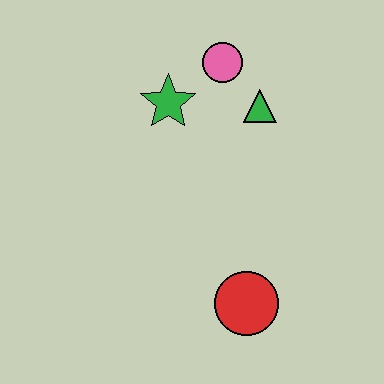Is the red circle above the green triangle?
No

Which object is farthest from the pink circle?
The red circle is farthest from the pink circle.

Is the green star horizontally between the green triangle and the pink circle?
No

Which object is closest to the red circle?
The green triangle is closest to the red circle.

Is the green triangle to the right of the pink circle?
Yes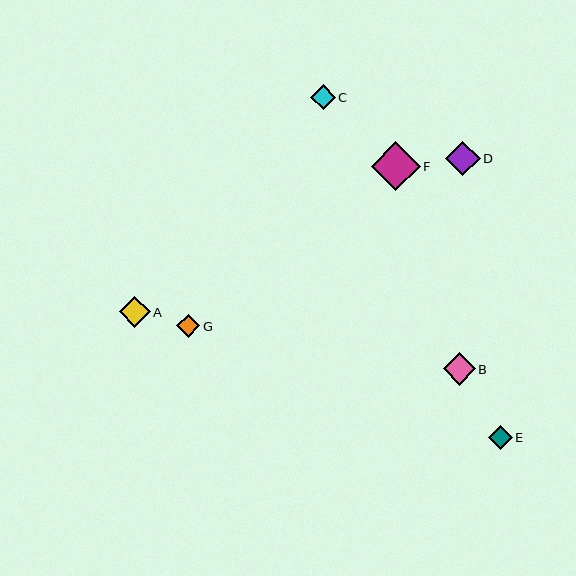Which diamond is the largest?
Diamond F is the largest with a size of approximately 49 pixels.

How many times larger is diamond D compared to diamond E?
Diamond D is approximately 1.4 times the size of diamond E.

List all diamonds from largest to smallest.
From largest to smallest: F, D, B, A, C, E, G.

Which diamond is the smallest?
Diamond G is the smallest with a size of approximately 24 pixels.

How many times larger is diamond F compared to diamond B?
Diamond F is approximately 1.5 times the size of diamond B.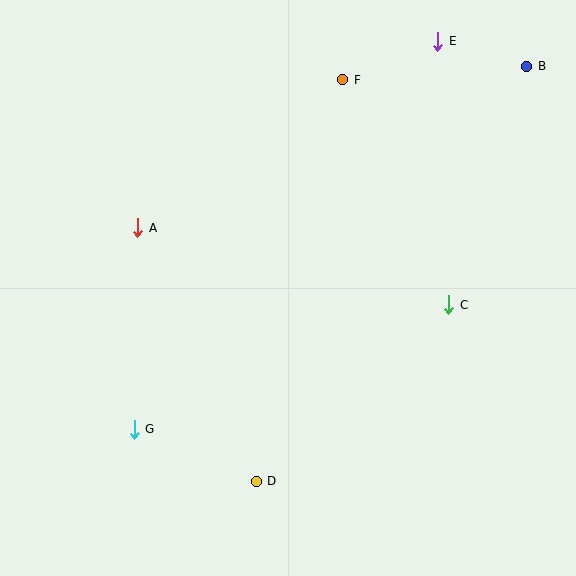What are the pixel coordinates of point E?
Point E is at (438, 41).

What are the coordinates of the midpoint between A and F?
The midpoint between A and F is at (240, 154).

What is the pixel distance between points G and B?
The distance between G and B is 535 pixels.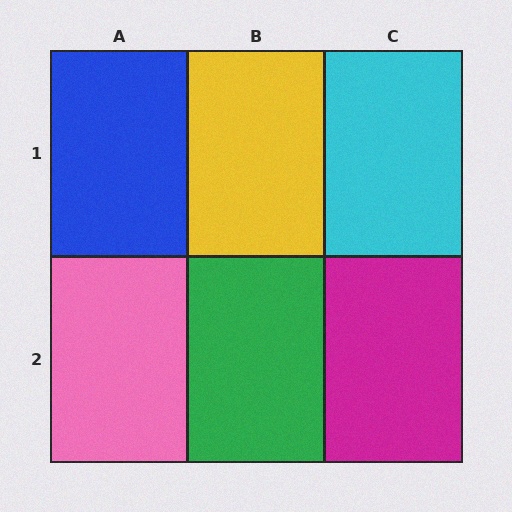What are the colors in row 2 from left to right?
Pink, green, magenta.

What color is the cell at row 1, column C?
Cyan.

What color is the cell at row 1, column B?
Yellow.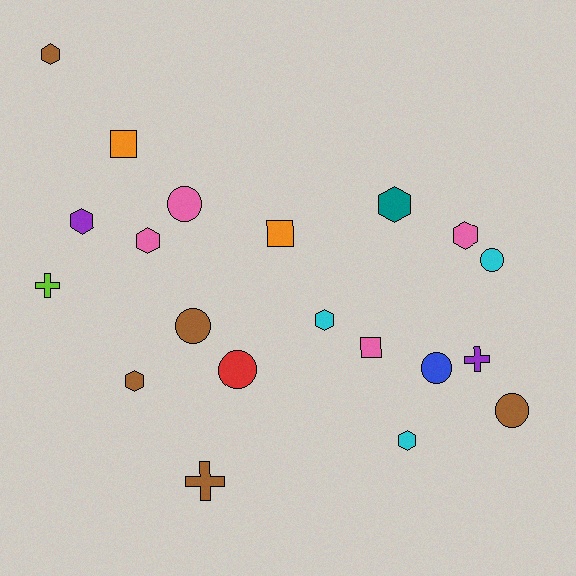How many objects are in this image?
There are 20 objects.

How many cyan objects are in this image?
There are 3 cyan objects.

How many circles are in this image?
There are 6 circles.